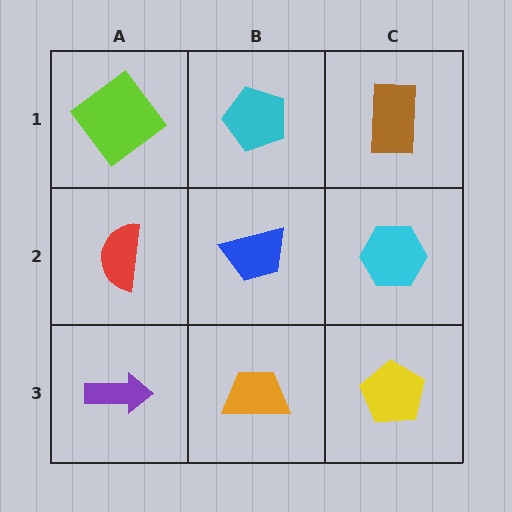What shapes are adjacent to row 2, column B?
A cyan pentagon (row 1, column B), an orange trapezoid (row 3, column B), a red semicircle (row 2, column A), a cyan hexagon (row 2, column C).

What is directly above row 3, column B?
A blue trapezoid.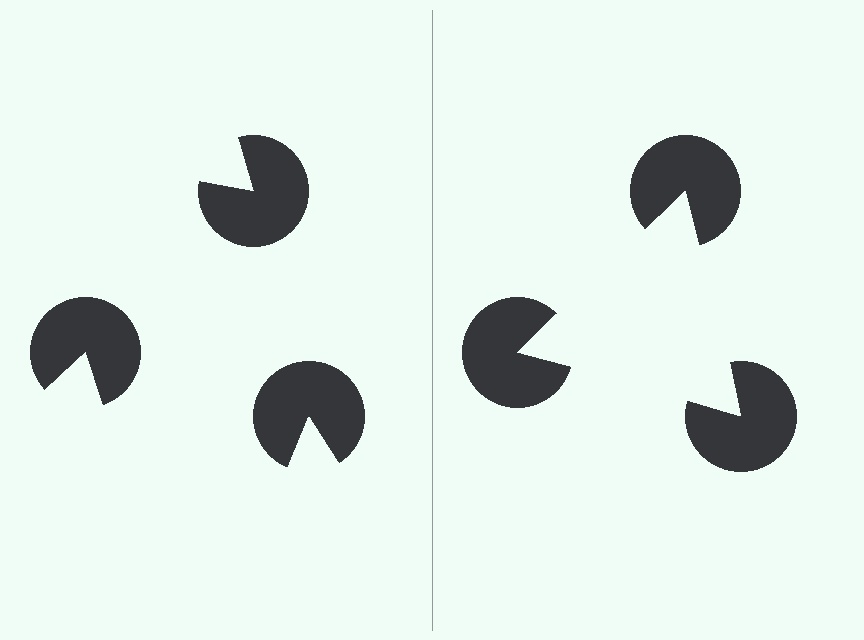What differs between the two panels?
The pac-man discs are positioned identically on both sides; only the wedge orientations differ. On the right they align to a triangle; on the left they are misaligned.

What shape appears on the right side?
An illusory triangle.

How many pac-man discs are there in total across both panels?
6 — 3 on each side.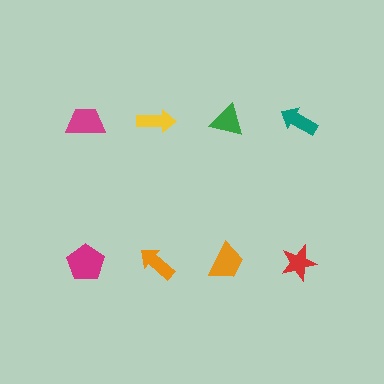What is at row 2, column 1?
A magenta pentagon.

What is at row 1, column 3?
A green triangle.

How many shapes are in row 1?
4 shapes.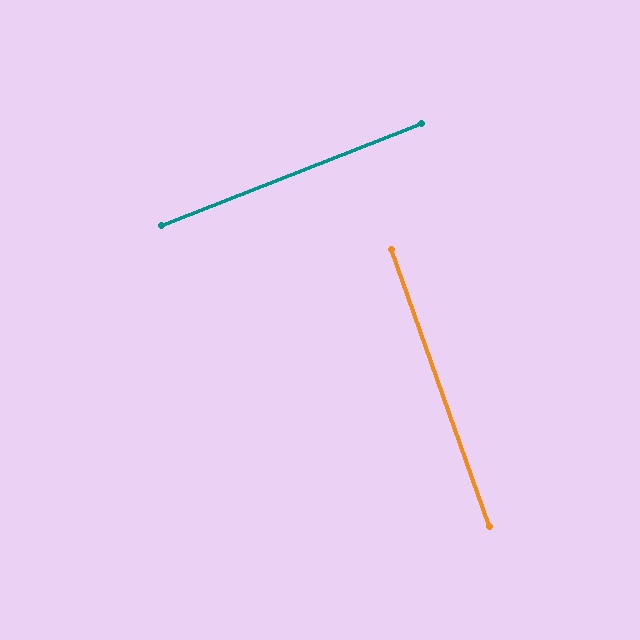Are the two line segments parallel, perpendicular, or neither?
Perpendicular — they meet at approximately 88°.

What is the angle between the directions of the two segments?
Approximately 88 degrees.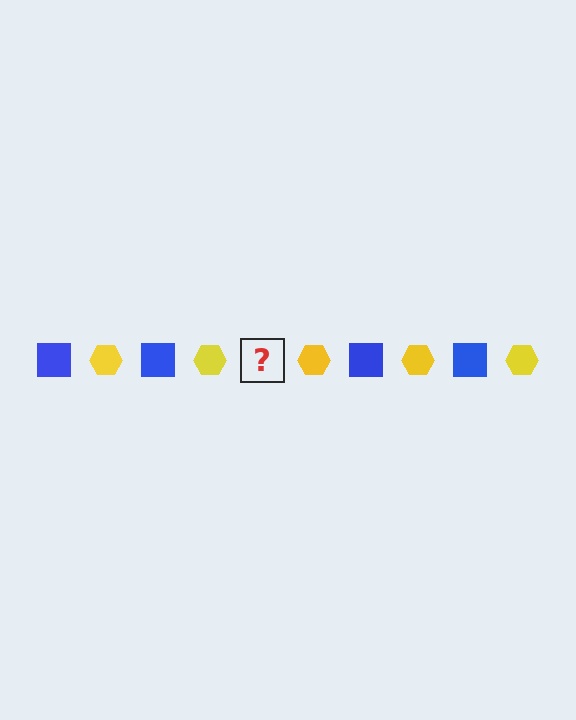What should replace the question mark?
The question mark should be replaced with a blue square.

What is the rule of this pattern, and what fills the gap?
The rule is that the pattern alternates between blue square and yellow hexagon. The gap should be filled with a blue square.